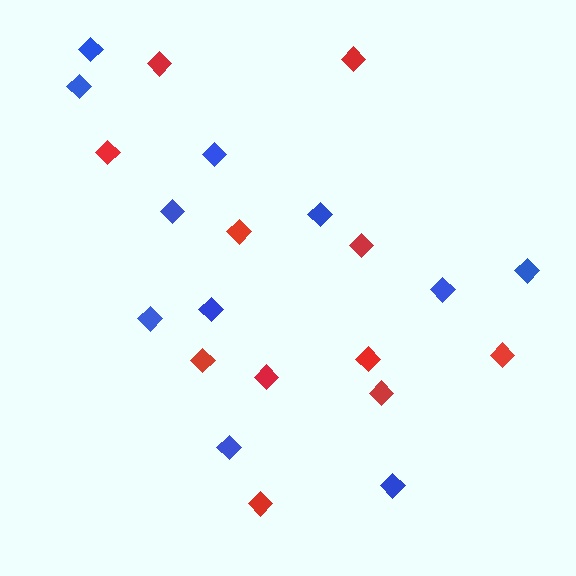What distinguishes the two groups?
There are 2 groups: one group of blue diamonds (11) and one group of red diamonds (11).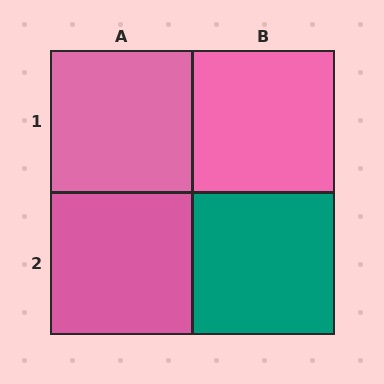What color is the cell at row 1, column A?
Pink.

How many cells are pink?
3 cells are pink.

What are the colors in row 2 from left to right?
Pink, teal.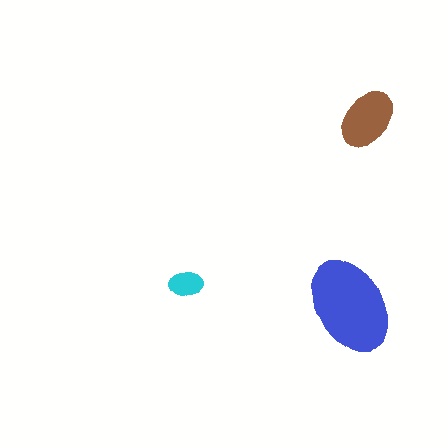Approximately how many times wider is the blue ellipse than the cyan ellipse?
About 3 times wider.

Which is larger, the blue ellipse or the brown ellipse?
The blue one.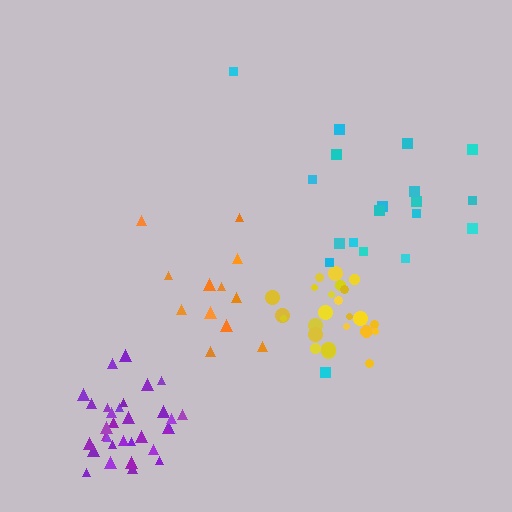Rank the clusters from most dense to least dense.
purple, yellow, orange, cyan.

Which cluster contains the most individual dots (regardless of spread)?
Purple (32).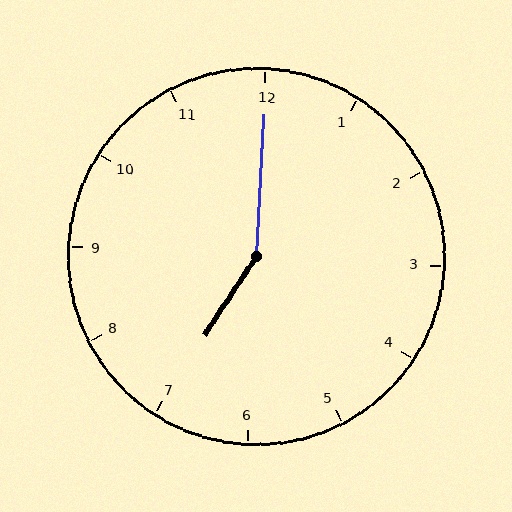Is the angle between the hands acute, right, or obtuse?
It is obtuse.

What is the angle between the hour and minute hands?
Approximately 150 degrees.